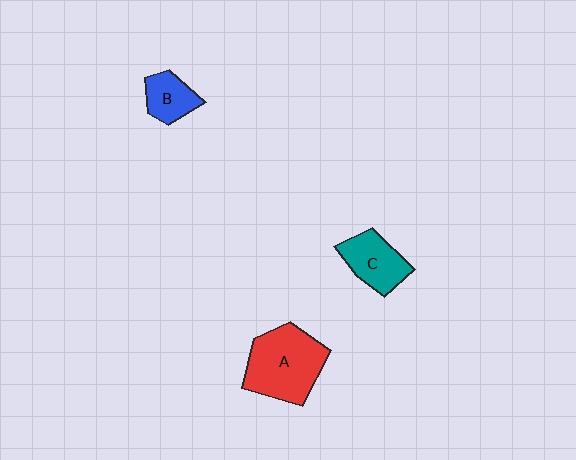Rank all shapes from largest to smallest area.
From largest to smallest: A (red), C (teal), B (blue).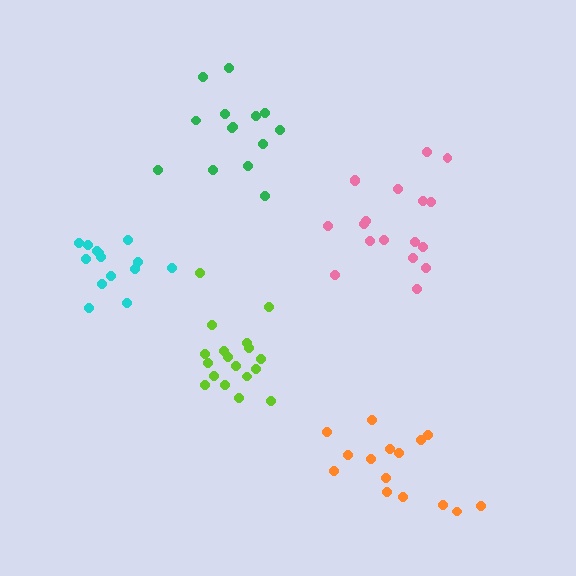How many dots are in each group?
Group 1: 18 dots, Group 2: 18 dots, Group 3: 14 dots, Group 4: 14 dots, Group 5: 15 dots (79 total).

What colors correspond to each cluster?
The clusters are colored: lime, pink, green, cyan, orange.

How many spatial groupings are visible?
There are 5 spatial groupings.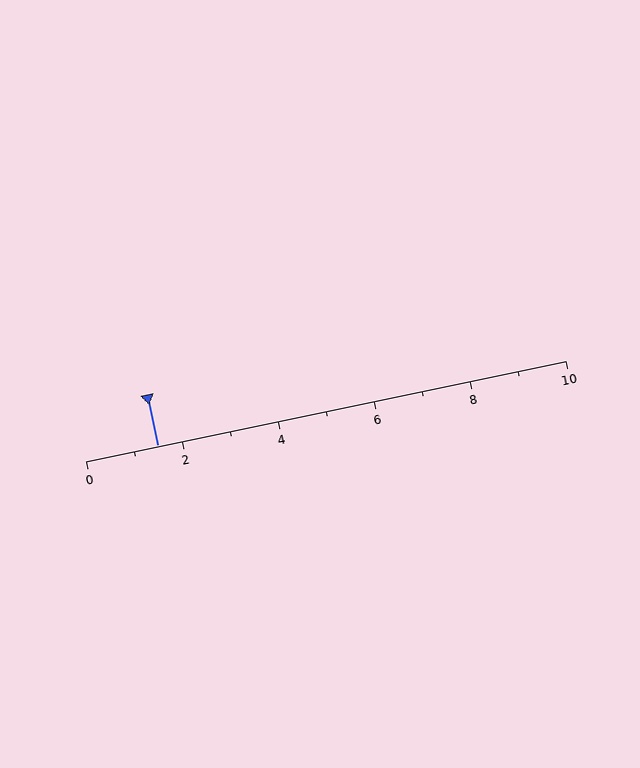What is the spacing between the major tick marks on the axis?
The major ticks are spaced 2 apart.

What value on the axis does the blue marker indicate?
The marker indicates approximately 1.5.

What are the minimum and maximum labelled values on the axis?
The axis runs from 0 to 10.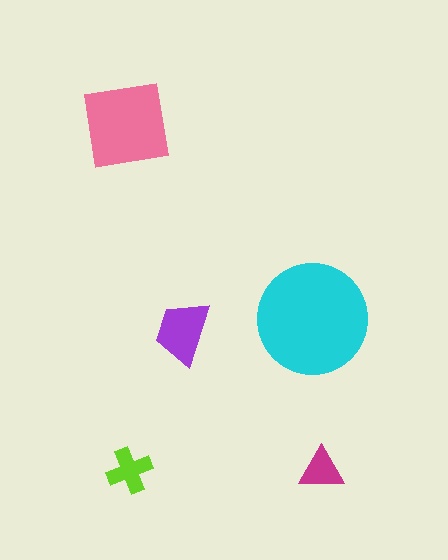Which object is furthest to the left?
The pink square is leftmost.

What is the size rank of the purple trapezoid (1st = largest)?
3rd.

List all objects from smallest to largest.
The magenta triangle, the lime cross, the purple trapezoid, the pink square, the cyan circle.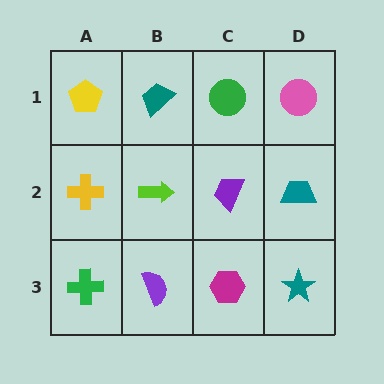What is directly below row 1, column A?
A yellow cross.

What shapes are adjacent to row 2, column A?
A yellow pentagon (row 1, column A), a green cross (row 3, column A), a lime arrow (row 2, column B).